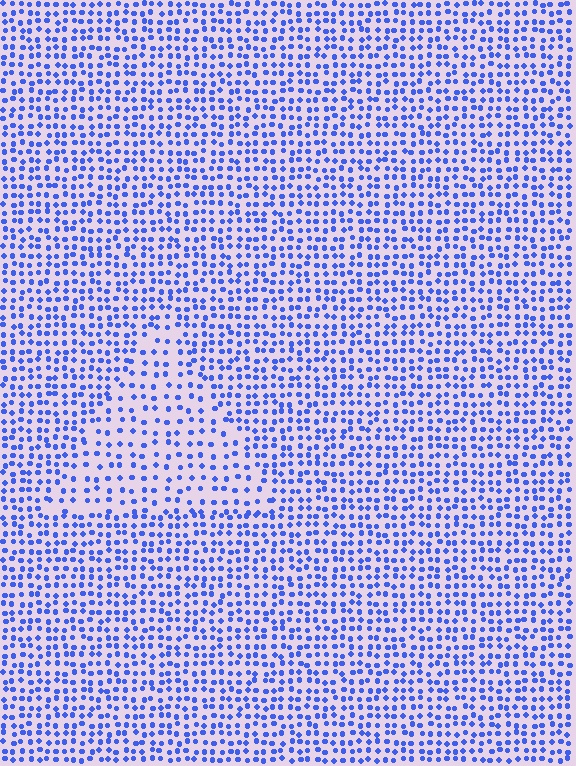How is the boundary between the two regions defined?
The boundary is defined by a change in element density (approximately 1.8x ratio). All elements are the same color, size, and shape.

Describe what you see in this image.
The image contains small blue elements arranged at two different densities. A triangle-shaped region is visible where the elements are less densely packed than the surrounding area.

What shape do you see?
I see a triangle.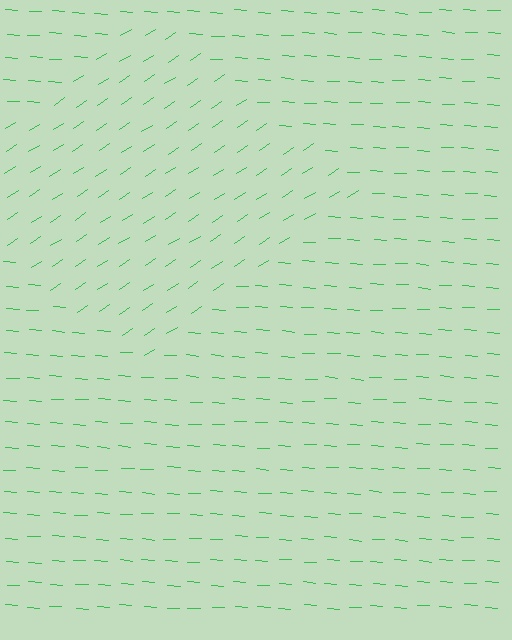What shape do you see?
I see a diamond.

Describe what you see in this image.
The image is filled with small green line segments. A diamond region in the image has lines oriented differently from the surrounding lines, creating a visible texture boundary.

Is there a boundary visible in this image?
Yes, there is a texture boundary formed by a change in line orientation.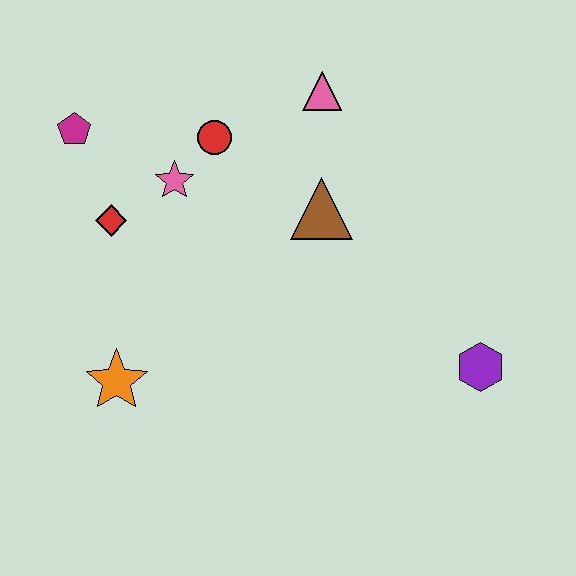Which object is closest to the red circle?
The pink star is closest to the red circle.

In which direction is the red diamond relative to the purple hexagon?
The red diamond is to the left of the purple hexagon.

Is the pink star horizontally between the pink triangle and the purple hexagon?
No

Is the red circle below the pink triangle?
Yes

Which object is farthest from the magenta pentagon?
The purple hexagon is farthest from the magenta pentagon.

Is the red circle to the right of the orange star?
Yes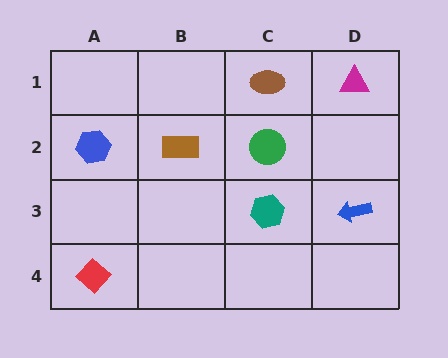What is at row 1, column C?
A brown ellipse.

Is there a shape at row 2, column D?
No, that cell is empty.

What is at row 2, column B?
A brown rectangle.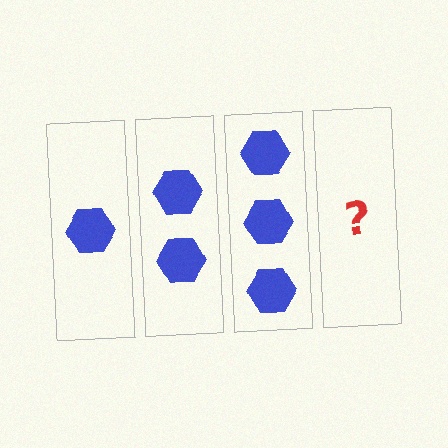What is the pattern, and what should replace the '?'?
The pattern is that each step adds one more hexagon. The '?' should be 4 hexagons.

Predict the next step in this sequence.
The next step is 4 hexagons.